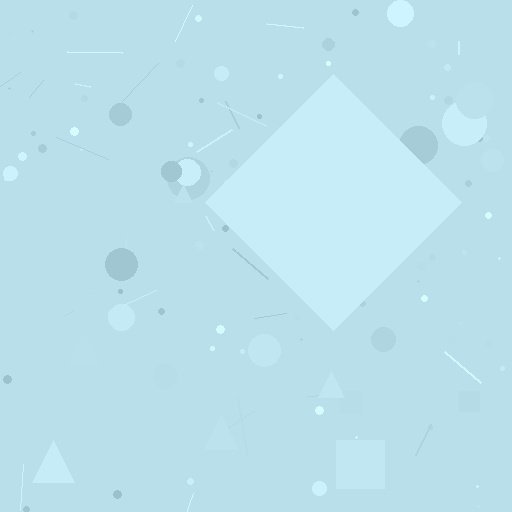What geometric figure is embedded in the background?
A diamond is embedded in the background.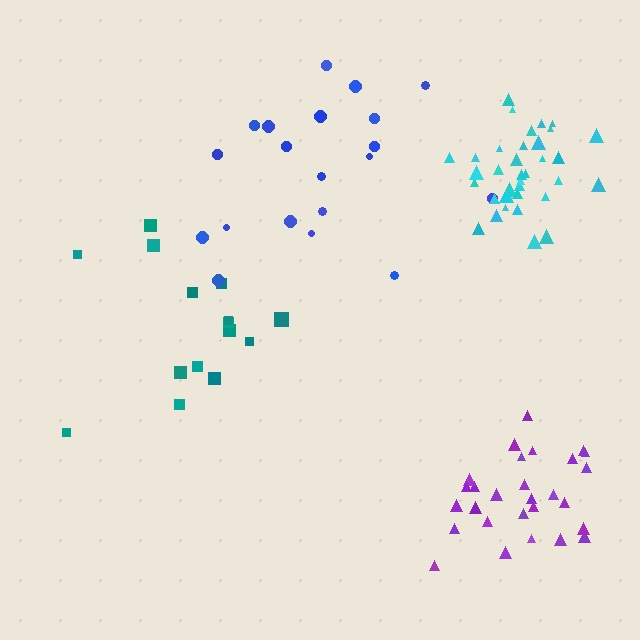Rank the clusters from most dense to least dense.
cyan, purple, blue, teal.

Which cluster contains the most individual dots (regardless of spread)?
Cyan (35).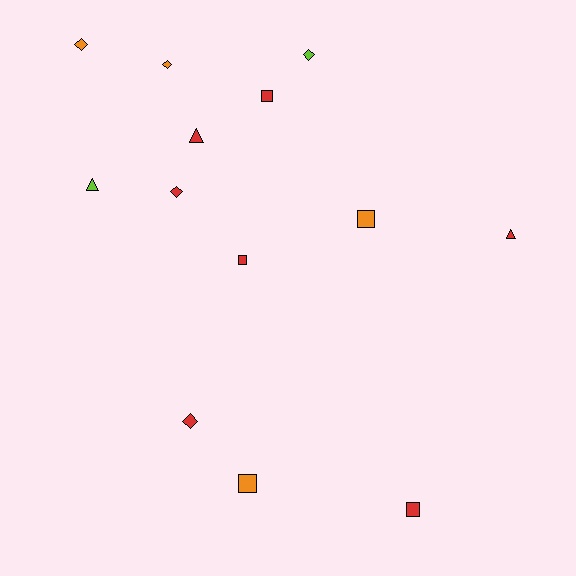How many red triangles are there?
There are 2 red triangles.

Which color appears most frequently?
Red, with 7 objects.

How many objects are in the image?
There are 13 objects.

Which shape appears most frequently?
Diamond, with 5 objects.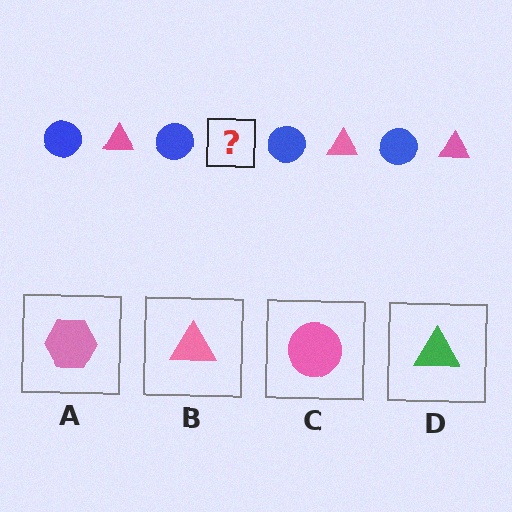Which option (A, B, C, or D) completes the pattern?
B.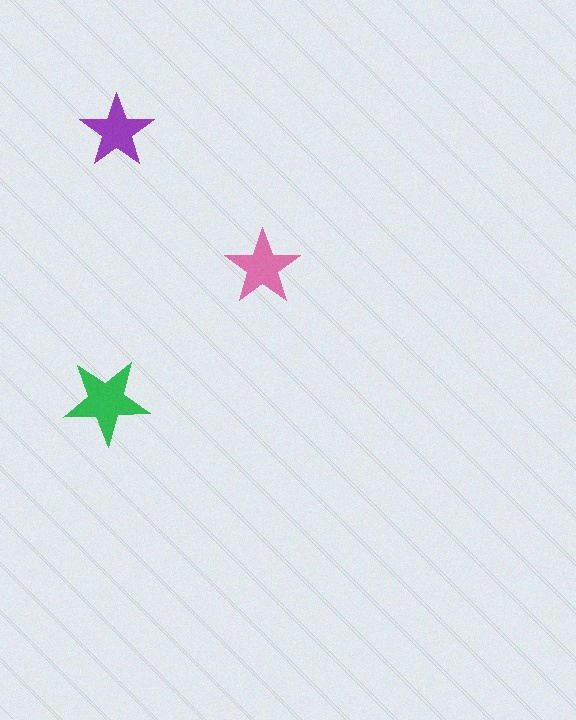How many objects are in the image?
There are 3 objects in the image.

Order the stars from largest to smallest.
the green one, the pink one, the purple one.